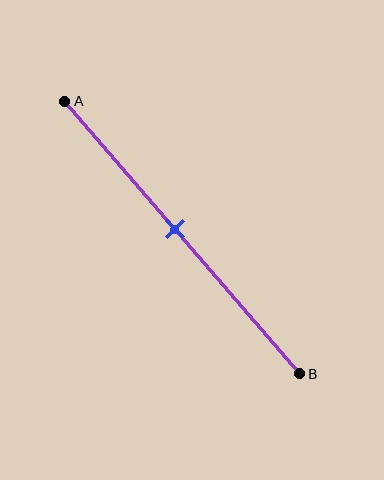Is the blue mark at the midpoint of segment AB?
No, the mark is at about 45% from A, not at the 50% midpoint.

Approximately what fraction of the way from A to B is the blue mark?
The blue mark is approximately 45% of the way from A to B.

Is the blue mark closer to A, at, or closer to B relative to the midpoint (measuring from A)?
The blue mark is closer to point A than the midpoint of segment AB.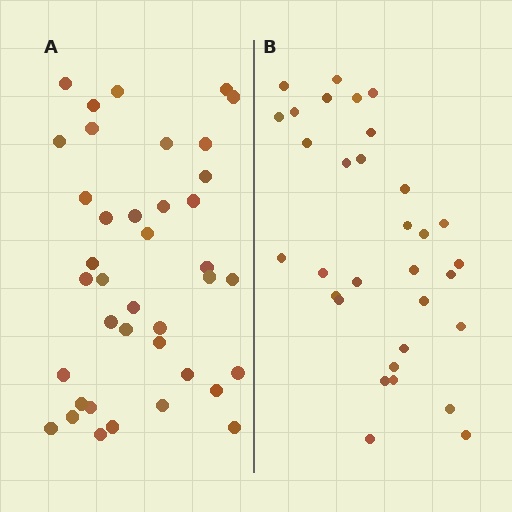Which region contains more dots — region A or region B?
Region A (the left region) has more dots.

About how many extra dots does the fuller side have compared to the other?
Region A has roughly 8 or so more dots than region B.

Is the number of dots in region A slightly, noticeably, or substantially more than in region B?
Region A has only slightly more — the two regions are fairly close. The ratio is roughly 1.2 to 1.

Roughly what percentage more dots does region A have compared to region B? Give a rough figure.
About 20% more.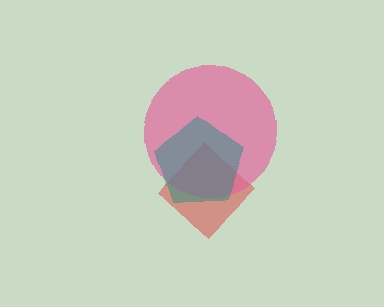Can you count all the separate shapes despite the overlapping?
Yes, there are 3 separate shapes.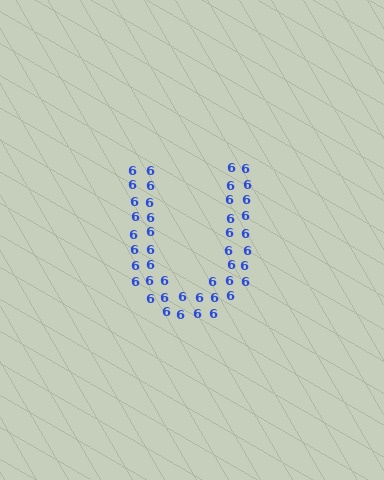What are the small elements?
The small elements are digit 6's.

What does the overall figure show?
The overall figure shows the letter U.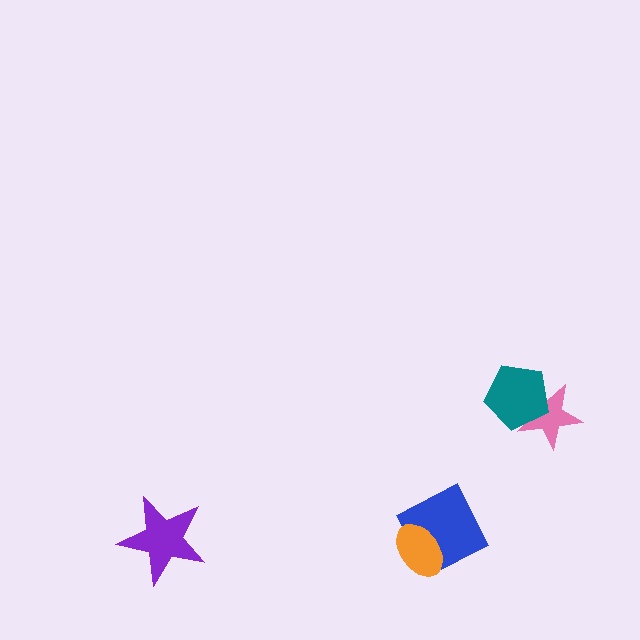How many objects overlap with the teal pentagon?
1 object overlaps with the teal pentagon.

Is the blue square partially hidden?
Yes, it is partially covered by another shape.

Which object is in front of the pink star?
The teal pentagon is in front of the pink star.